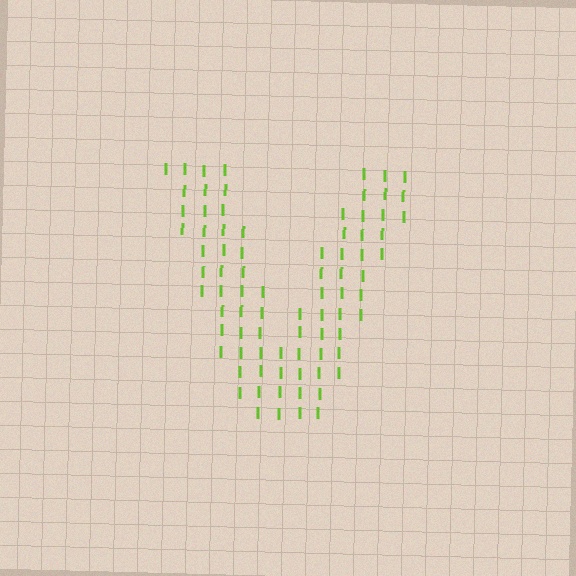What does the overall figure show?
The overall figure shows the letter V.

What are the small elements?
The small elements are letter I's.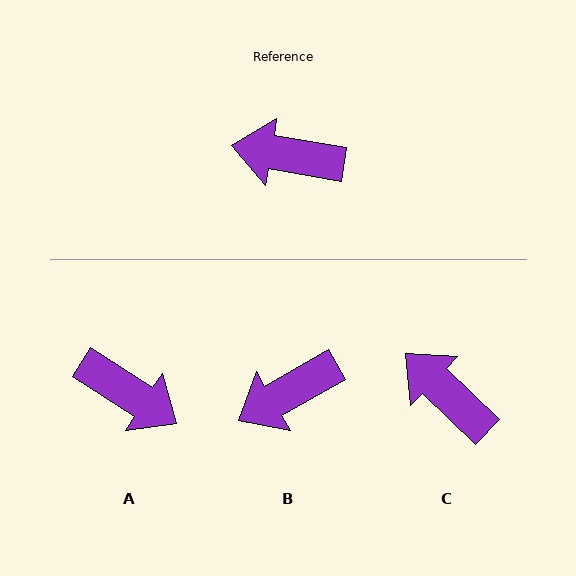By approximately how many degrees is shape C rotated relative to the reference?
Approximately 34 degrees clockwise.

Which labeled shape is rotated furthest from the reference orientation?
A, about 157 degrees away.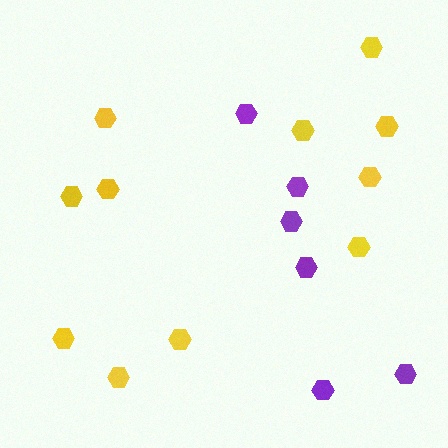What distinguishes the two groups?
There are 2 groups: one group of yellow hexagons (11) and one group of purple hexagons (6).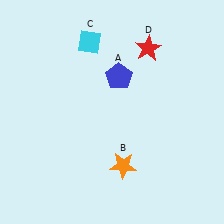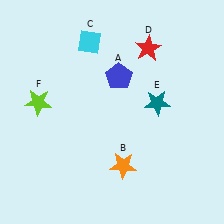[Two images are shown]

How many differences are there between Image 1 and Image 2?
There are 2 differences between the two images.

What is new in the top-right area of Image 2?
A teal star (E) was added in the top-right area of Image 2.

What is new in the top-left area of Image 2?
A lime star (F) was added in the top-left area of Image 2.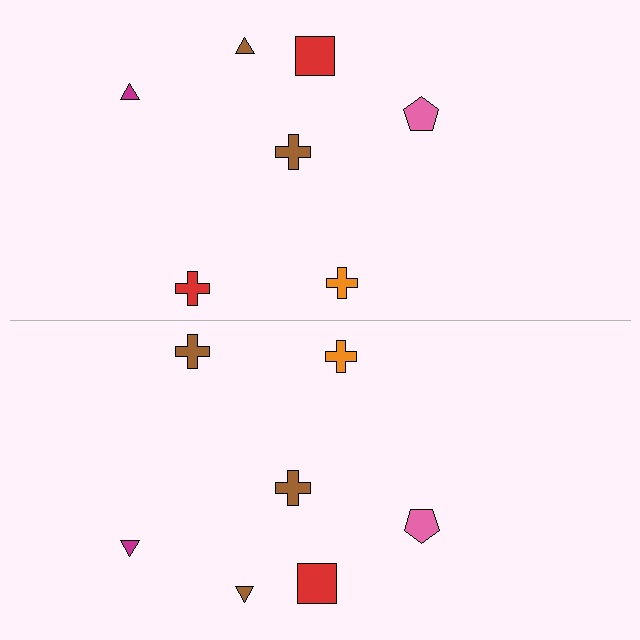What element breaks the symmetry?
The brown cross on the bottom side breaks the symmetry — its mirror counterpart is red.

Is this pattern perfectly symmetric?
No, the pattern is not perfectly symmetric. The brown cross on the bottom side breaks the symmetry — its mirror counterpart is red.